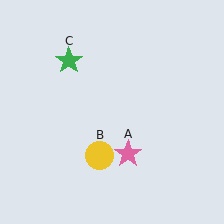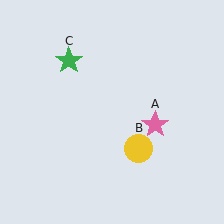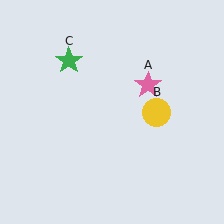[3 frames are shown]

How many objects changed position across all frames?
2 objects changed position: pink star (object A), yellow circle (object B).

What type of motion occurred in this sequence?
The pink star (object A), yellow circle (object B) rotated counterclockwise around the center of the scene.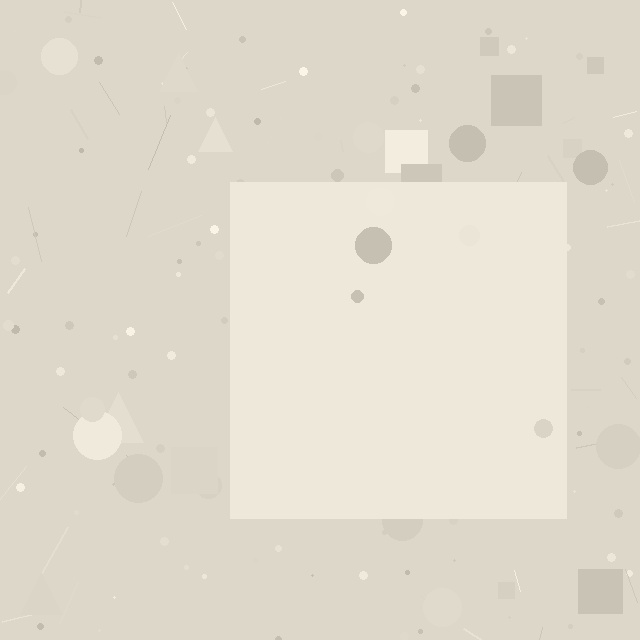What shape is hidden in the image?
A square is hidden in the image.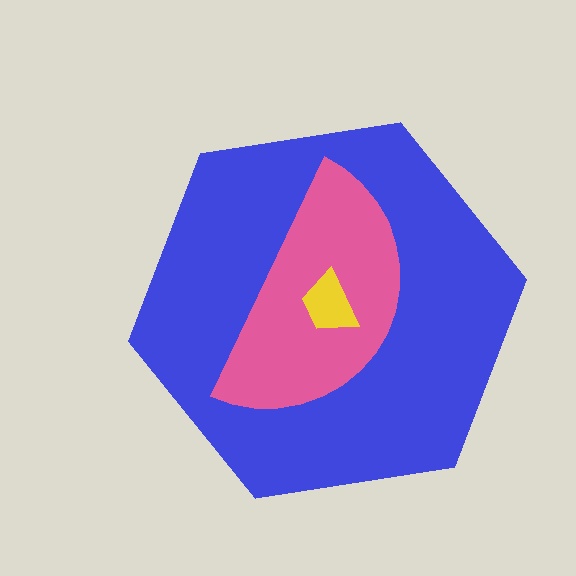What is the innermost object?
The yellow trapezoid.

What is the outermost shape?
The blue hexagon.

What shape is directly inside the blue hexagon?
The pink semicircle.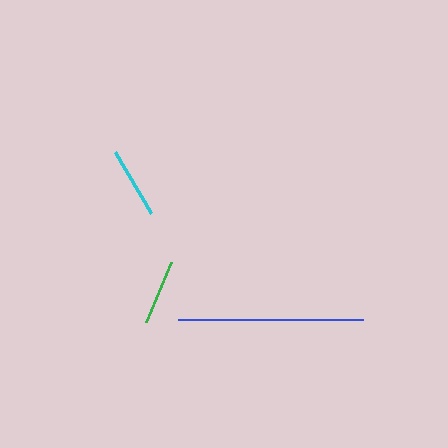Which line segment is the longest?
The blue line is the longest at approximately 185 pixels.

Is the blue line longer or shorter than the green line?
The blue line is longer than the green line.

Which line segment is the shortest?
The green line is the shortest at approximately 64 pixels.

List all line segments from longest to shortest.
From longest to shortest: blue, cyan, green.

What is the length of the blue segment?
The blue segment is approximately 185 pixels long.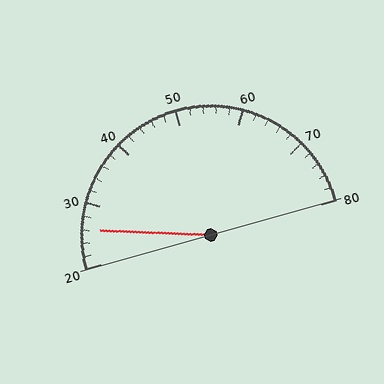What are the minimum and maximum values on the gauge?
The gauge ranges from 20 to 80.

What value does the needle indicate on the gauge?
The needle indicates approximately 26.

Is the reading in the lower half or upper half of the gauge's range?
The reading is in the lower half of the range (20 to 80).